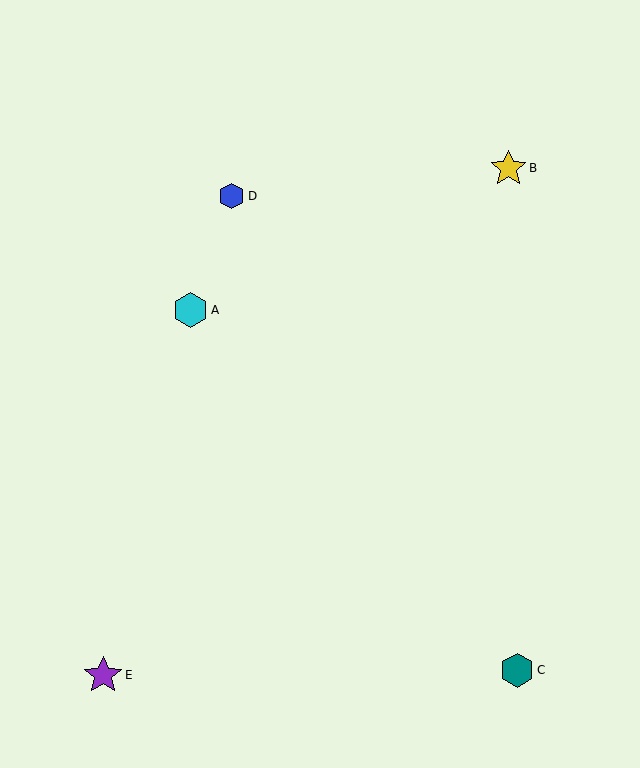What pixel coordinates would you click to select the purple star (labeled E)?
Click at (103, 675) to select the purple star E.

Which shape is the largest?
The purple star (labeled E) is the largest.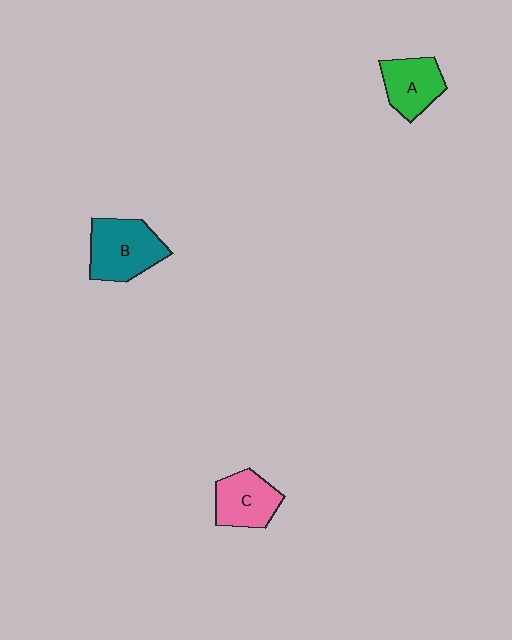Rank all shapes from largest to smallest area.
From largest to smallest: B (teal), C (pink), A (green).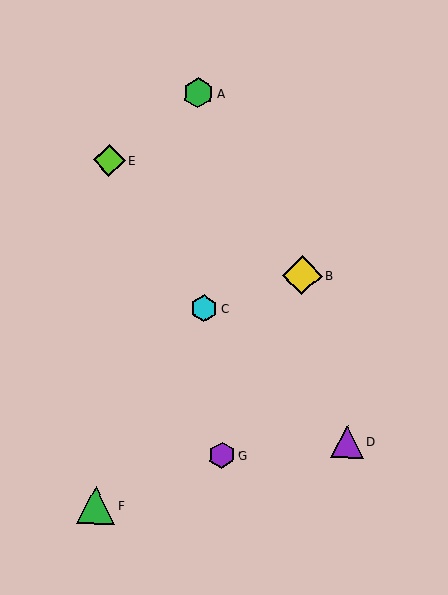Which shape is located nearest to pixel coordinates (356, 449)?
The purple triangle (labeled D) at (347, 442) is nearest to that location.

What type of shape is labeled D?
Shape D is a purple triangle.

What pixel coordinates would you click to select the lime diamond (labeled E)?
Click at (109, 160) to select the lime diamond E.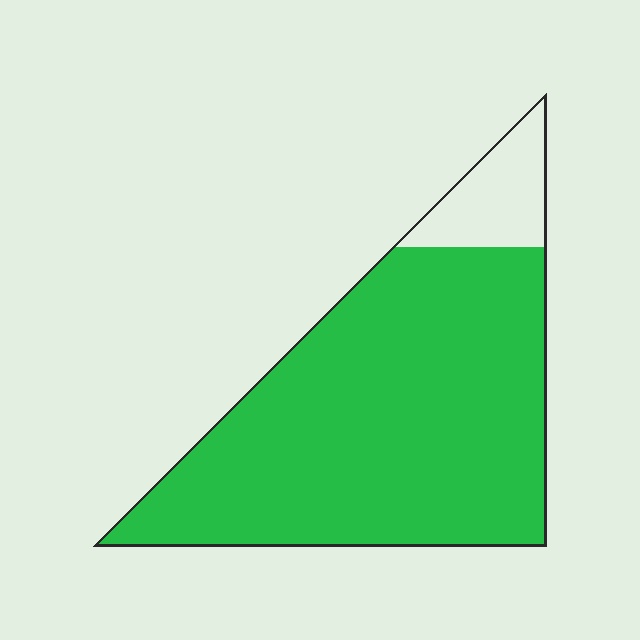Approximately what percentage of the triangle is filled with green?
Approximately 90%.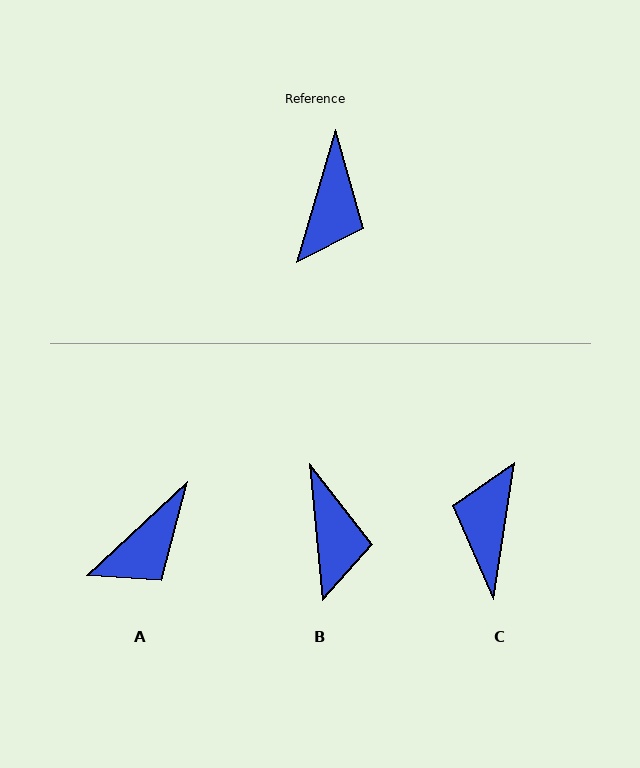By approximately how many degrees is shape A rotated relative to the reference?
Approximately 31 degrees clockwise.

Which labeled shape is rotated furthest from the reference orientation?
C, about 172 degrees away.